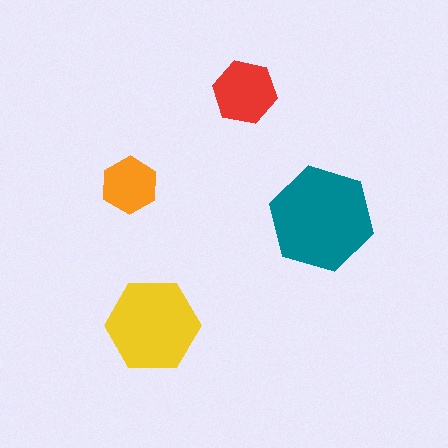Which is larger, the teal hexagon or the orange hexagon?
The teal one.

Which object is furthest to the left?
The orange hexagon is leftmost.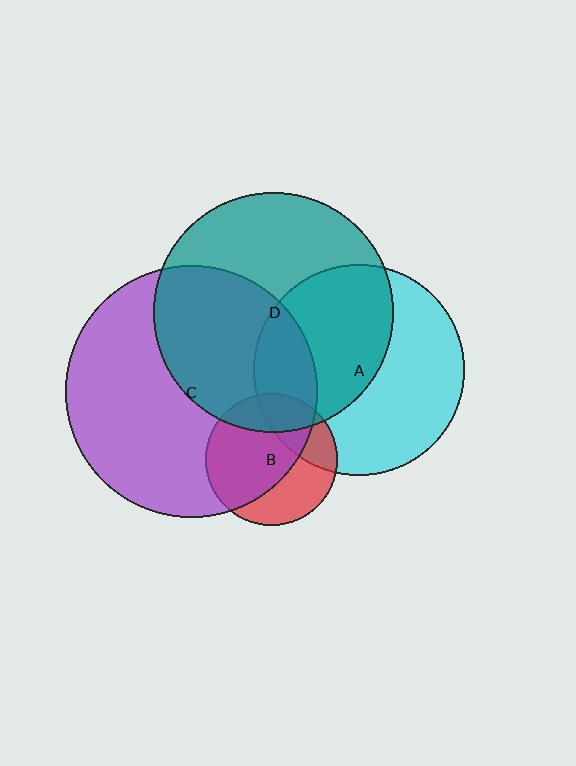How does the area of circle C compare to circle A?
Approximately 1.4 times.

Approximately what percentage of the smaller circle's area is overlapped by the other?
Approximately 20%.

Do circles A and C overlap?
Yes.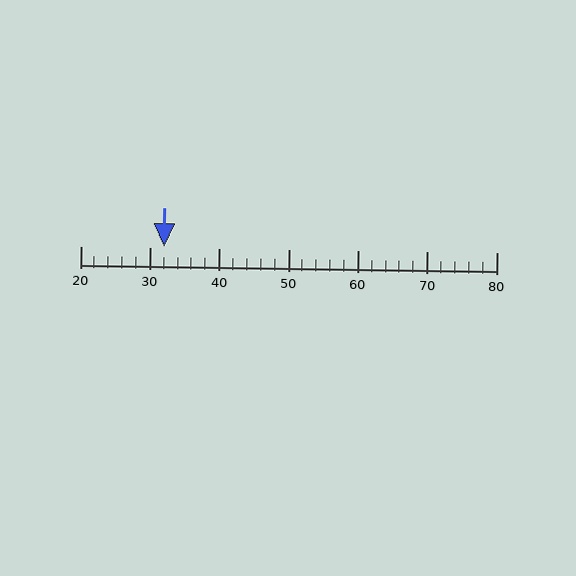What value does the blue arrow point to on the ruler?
The blue arrow points to approximately 32.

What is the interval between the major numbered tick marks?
The major tick marks are spaced 10 units apart.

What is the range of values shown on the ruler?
The ruler shows values from 20 to 80.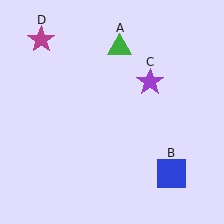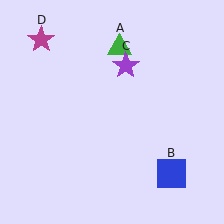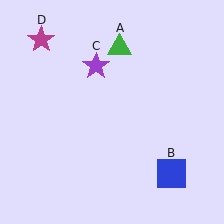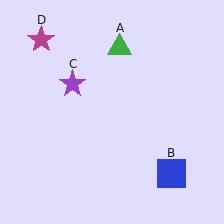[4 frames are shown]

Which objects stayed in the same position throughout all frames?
Green triangle (object A) and blue square (object B) and magenta star (object D) remained stationary.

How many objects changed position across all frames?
1 object changed position: purple star (object C).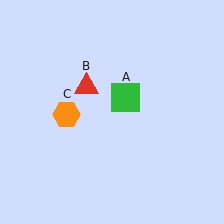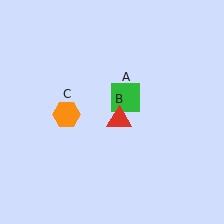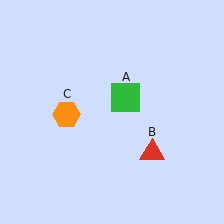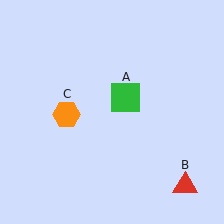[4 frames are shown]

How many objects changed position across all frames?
1 object changed position: red triangle (object B).